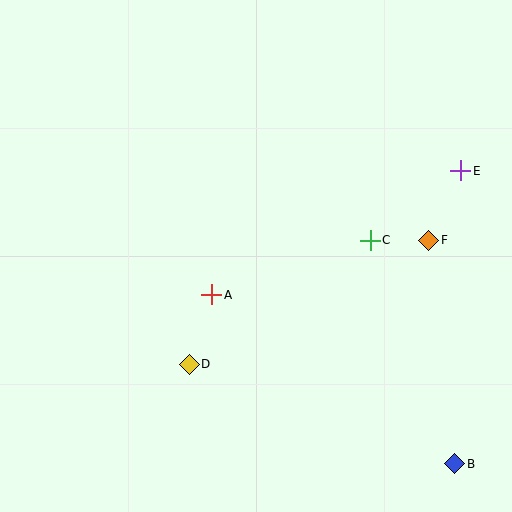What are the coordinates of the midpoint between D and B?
The midpoint between D and B is at (322, 414).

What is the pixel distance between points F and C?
The distance between F and C is 58 pixels.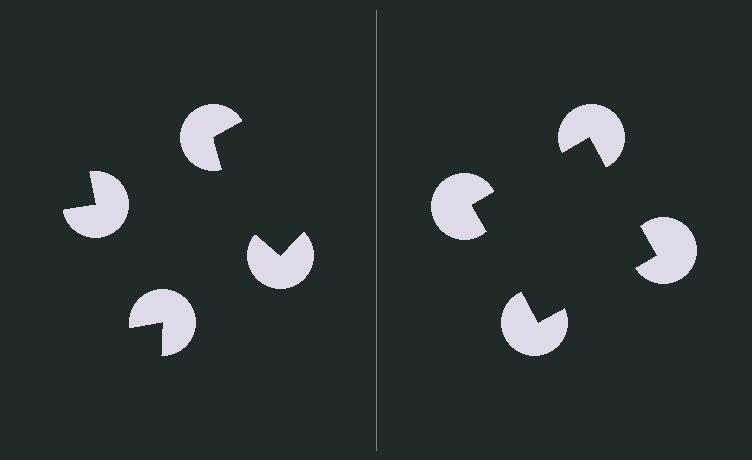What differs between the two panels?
The pac-man discs are positioned identically on both sides; only the wedge orientations differ. On the right they align to a square; on the left they are misaligned.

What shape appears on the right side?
An illusory square.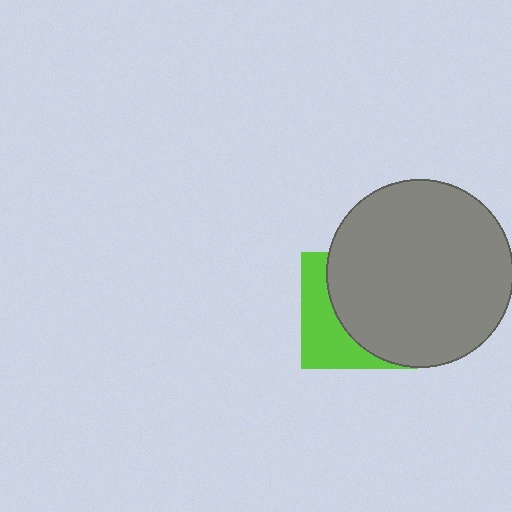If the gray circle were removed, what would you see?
You would see the complete lime square.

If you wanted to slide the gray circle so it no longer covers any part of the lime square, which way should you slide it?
Slide it right — that is the most direct way to separate the two shapes.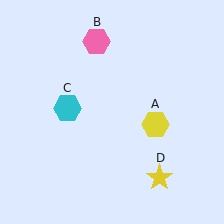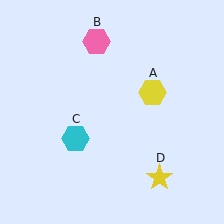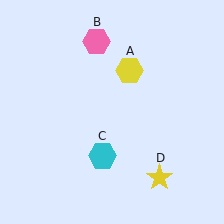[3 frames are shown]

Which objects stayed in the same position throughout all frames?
Pink hexagon (object B) and yellow star (object D) remained stationary.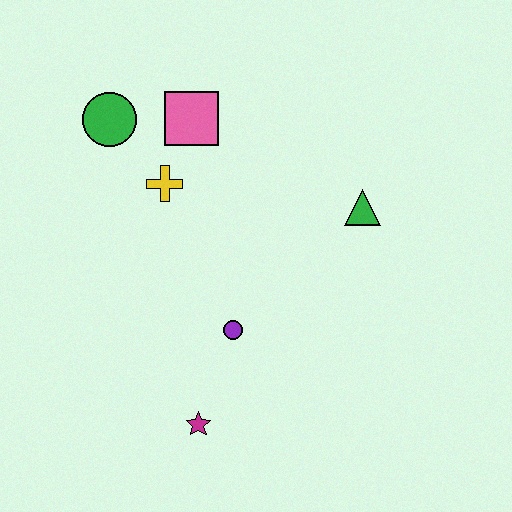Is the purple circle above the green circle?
No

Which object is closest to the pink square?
The yellow cross is closest to the pink square.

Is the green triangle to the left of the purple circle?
No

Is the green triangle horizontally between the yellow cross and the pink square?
No